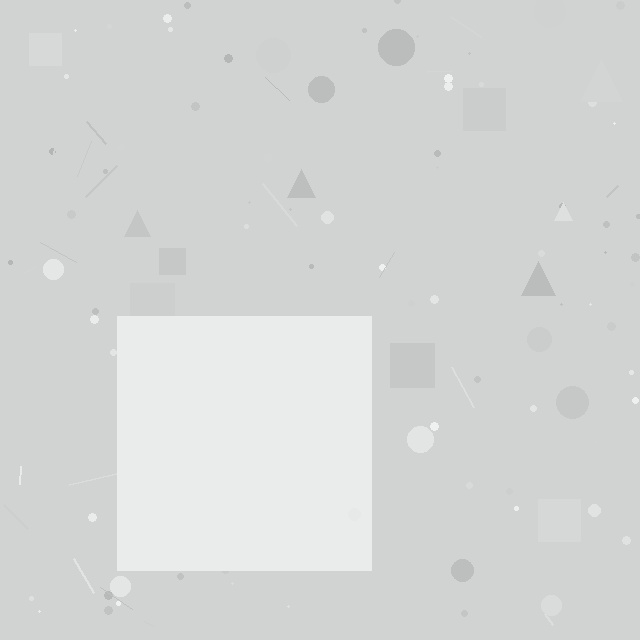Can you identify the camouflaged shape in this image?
The camouflaged shape is a square.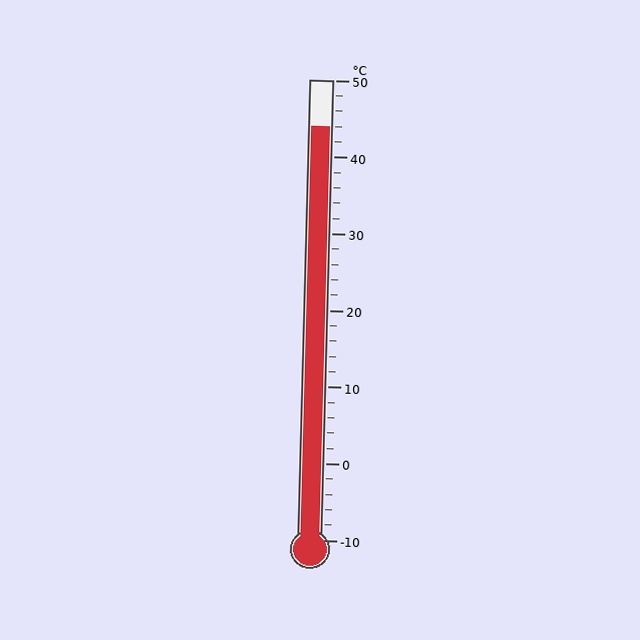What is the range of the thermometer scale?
The thermometer scale ranges from -10°C to 50°C.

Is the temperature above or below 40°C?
The temperature is above 40°C.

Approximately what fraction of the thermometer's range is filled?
The thermometer is filled to approximately 90% of its range.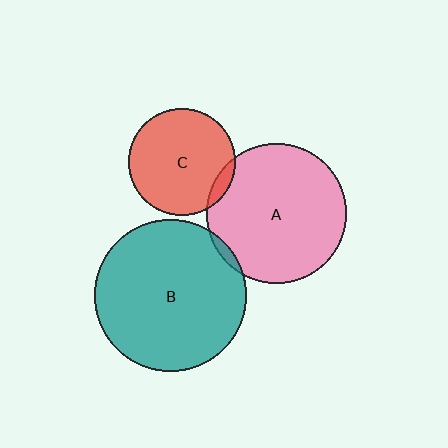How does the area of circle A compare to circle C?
Approximately 1.7 times.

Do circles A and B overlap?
Yes.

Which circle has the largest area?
Circle B (teal).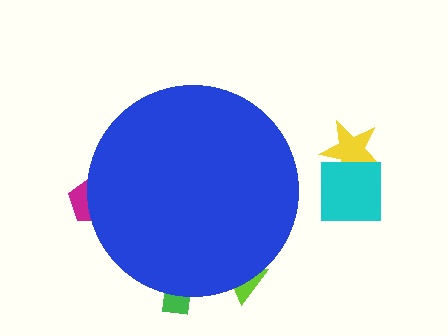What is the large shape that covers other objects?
A blue circle.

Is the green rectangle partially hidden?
Yes, the green rectangle is partially hidden behind the blue circle.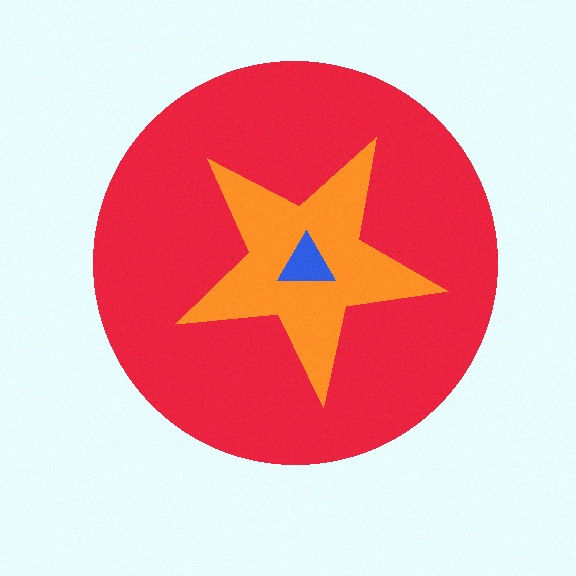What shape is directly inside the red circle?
The orange star.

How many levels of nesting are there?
3.